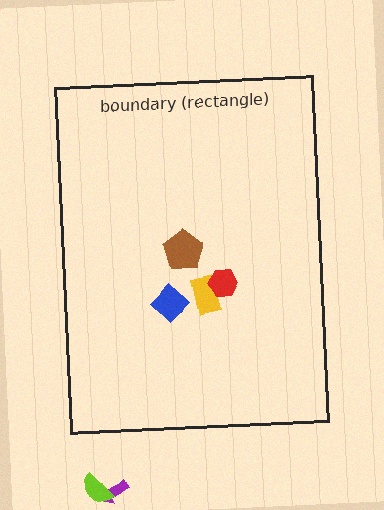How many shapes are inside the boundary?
4 inside, 2 outside.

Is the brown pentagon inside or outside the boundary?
Inside.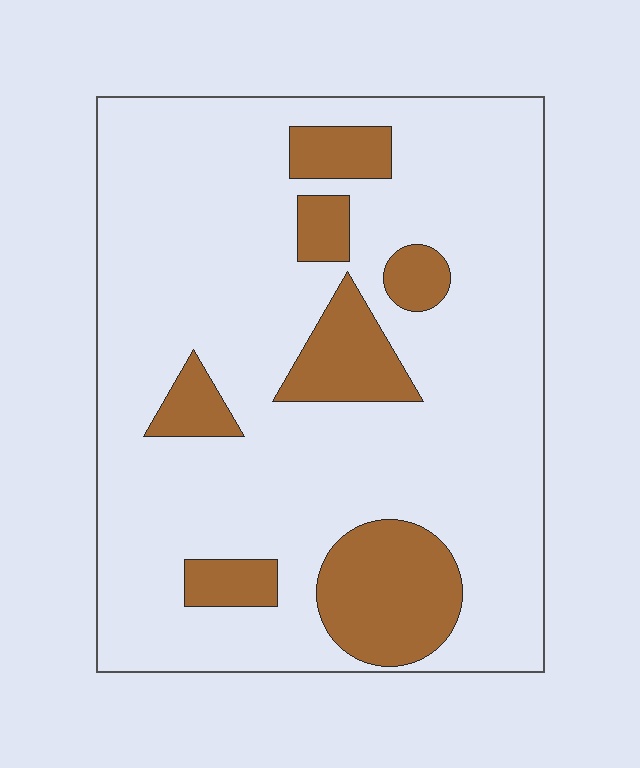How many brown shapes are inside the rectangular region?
7.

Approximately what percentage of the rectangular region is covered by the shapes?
Approximately 20%.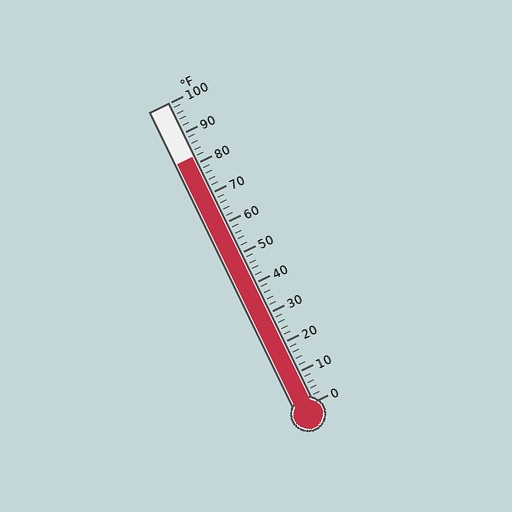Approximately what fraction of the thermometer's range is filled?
The thermometer is filled to approximately 80% of its range.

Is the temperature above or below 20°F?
The temperature is above 20°F.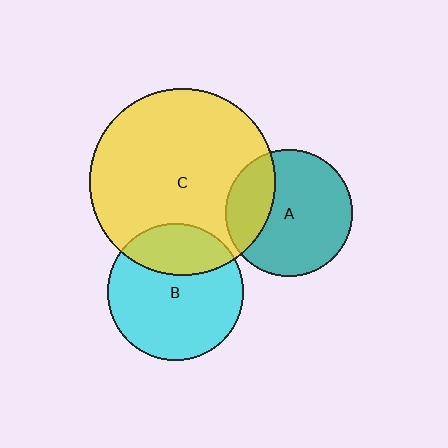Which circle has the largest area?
Circle C (yellow).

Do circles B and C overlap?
Yes.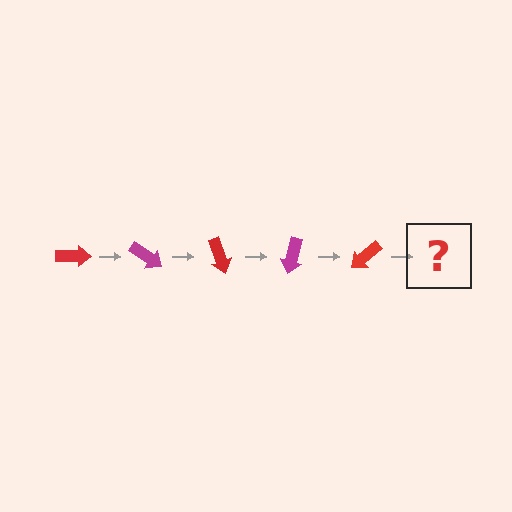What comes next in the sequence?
The next element should be a magenta arrow, rotated 175 degrees from the start.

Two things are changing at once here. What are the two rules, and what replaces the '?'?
The two rules are that it rotates 35 degrees each step and the color cycles through red and magenta. The '?' should be a magenta arrow, rotated 175 degrees from the start.